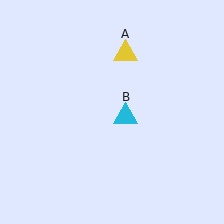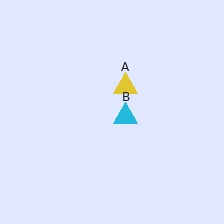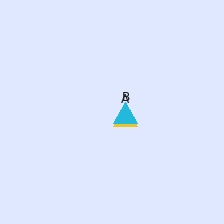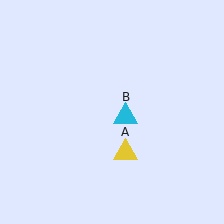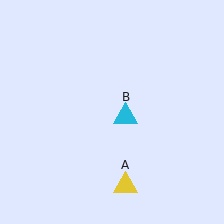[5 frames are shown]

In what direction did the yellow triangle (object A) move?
The yellow triangle (object A) moved down.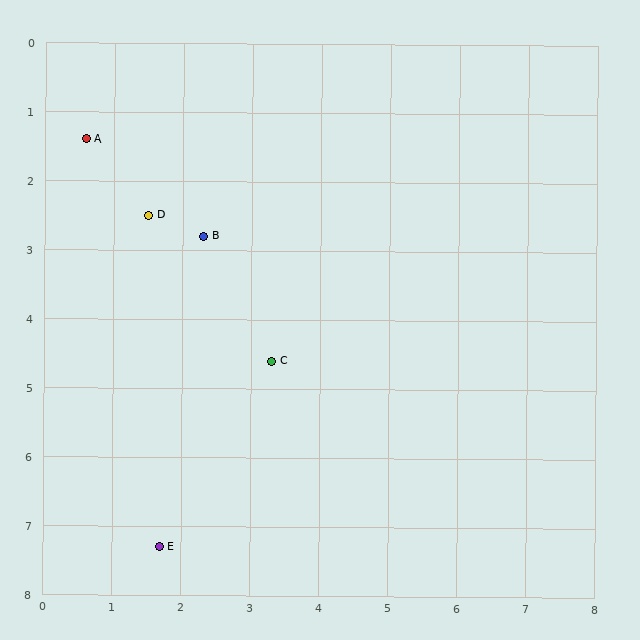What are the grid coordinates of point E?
Point E is at approximately (1.7, 7.3).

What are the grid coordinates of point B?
Point B is at approximately (2.3, 2.8).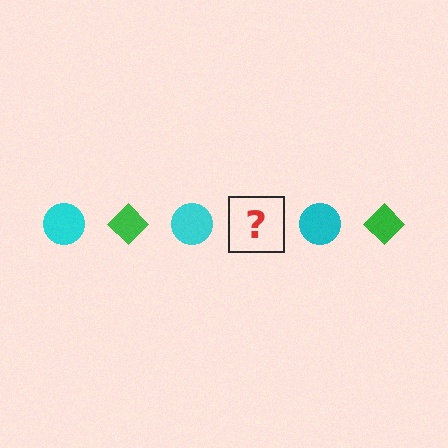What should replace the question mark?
The question mark should be replaced with a green diamond.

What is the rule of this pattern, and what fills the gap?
The rule is that the pattern alternates between cyan circle and green diamond. The gap should be filled with a green diamond.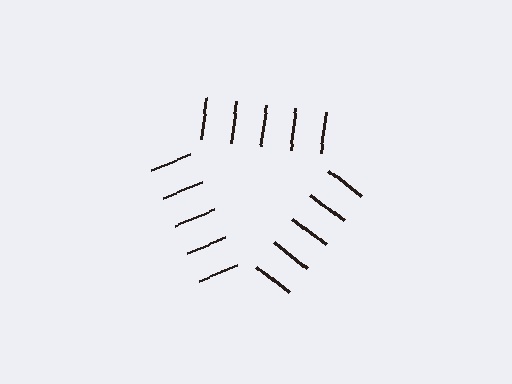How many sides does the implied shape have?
3 sides — the line-ends trace a triangle.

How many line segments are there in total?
15 — 5 along each of the 3 edges.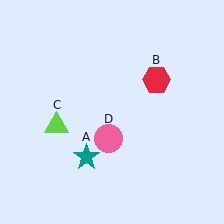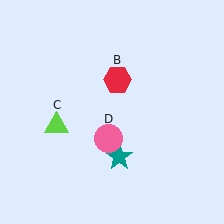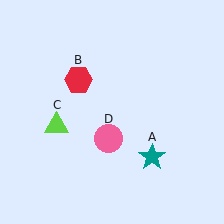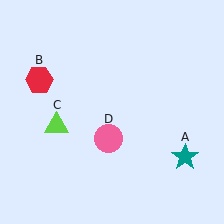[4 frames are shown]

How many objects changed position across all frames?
2 objects changed position: teal star (object A), red hexagon (object B).